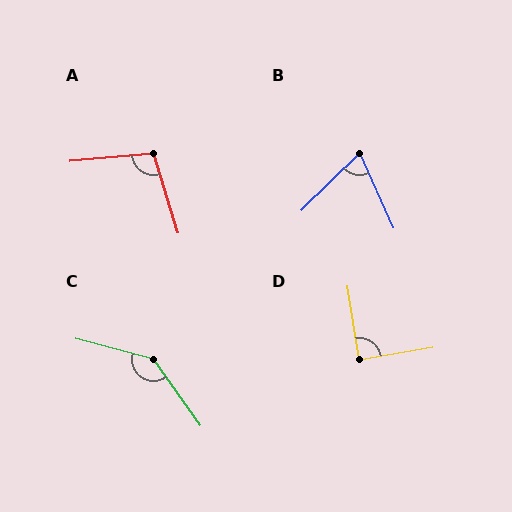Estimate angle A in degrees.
Approximately 102 degrees.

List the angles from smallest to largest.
B (69°), D (89°), A (102°), C (140°).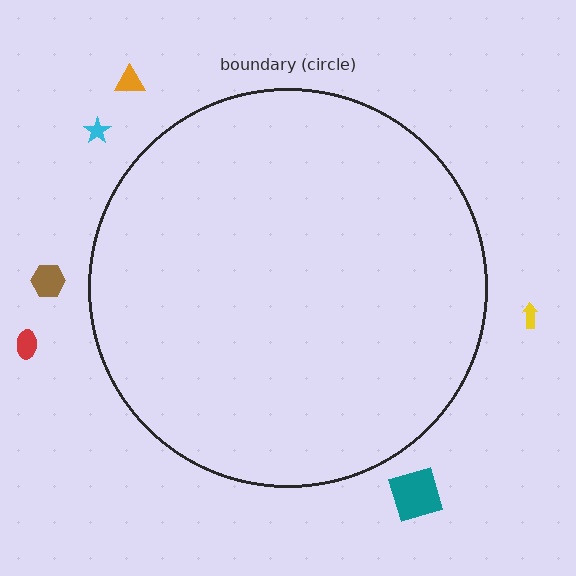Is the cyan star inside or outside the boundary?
Outside.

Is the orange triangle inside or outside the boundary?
Outside.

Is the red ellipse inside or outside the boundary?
Outside.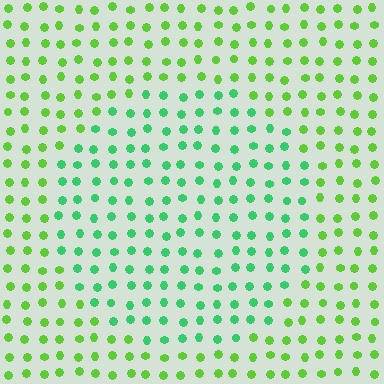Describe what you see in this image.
The image is filled with small lime elements in a uniform arrangement. A circle-shaped region is visible where the elements are tinted to a slightly different hue, forming a subtle color boundary.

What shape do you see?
I see a circle.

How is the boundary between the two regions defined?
The boundary is defined purely by a slight shift in hue (about 37 degrees). Spacing, size, and orientation are identical on both sides.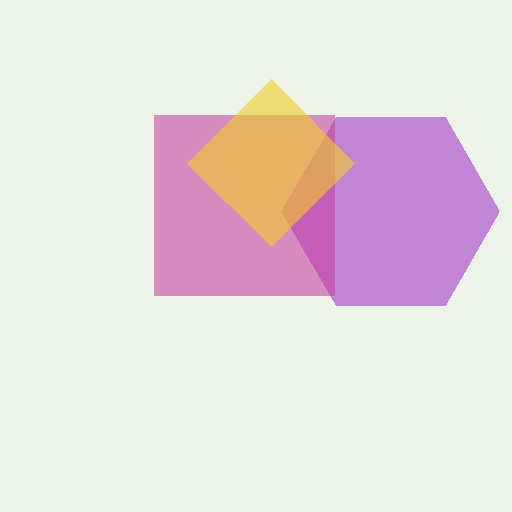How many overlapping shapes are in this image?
There are 3 overlapping shapes in the image.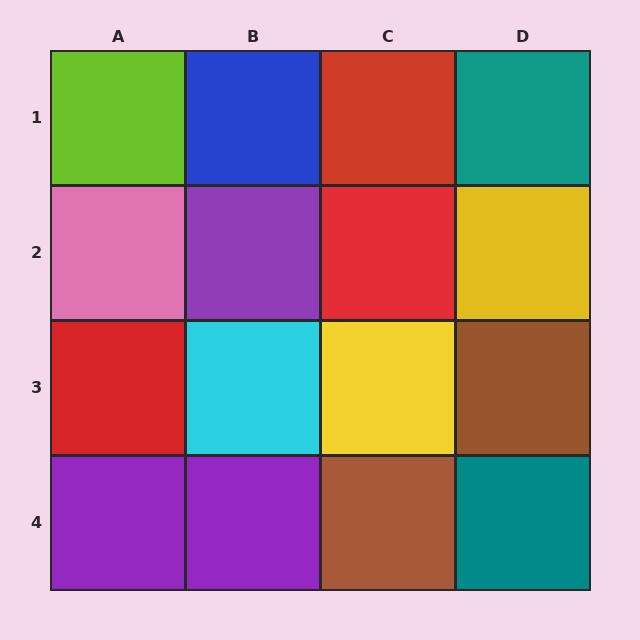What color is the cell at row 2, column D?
Yellow.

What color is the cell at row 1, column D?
Teal.